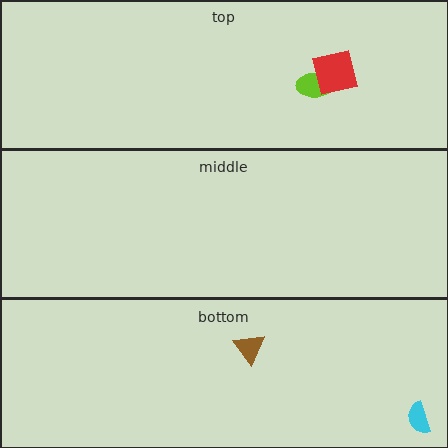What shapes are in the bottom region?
The cyan semicircle, the brown triangle.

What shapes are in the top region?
The lime ellipse, the red square.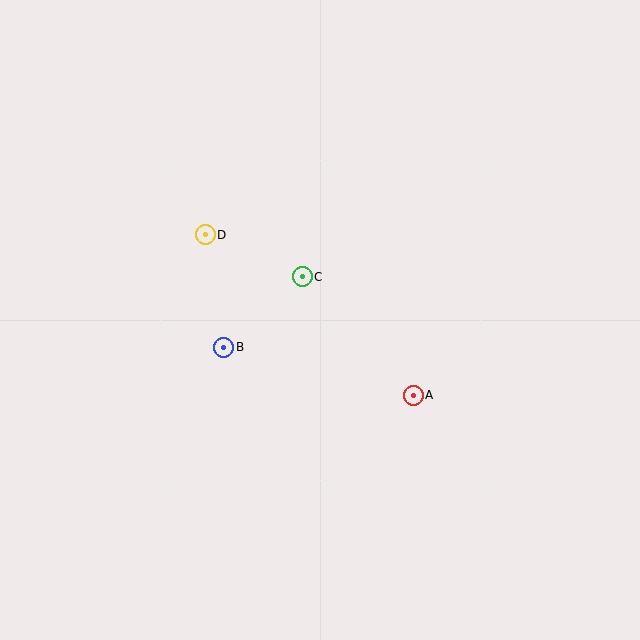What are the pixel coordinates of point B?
Point B is at (224, 347).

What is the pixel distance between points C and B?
The distance between C and B is 105 pixels.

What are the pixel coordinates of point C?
Point C is at (302, 277).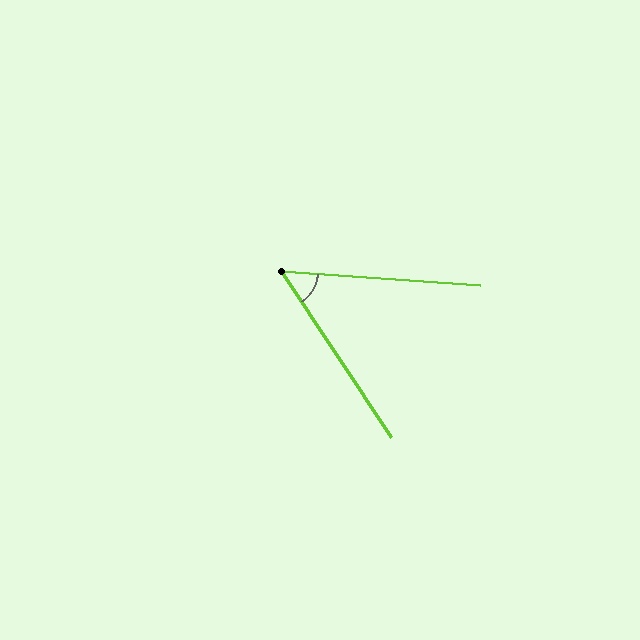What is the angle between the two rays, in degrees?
Approximately 52 degrees.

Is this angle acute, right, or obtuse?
It is acute.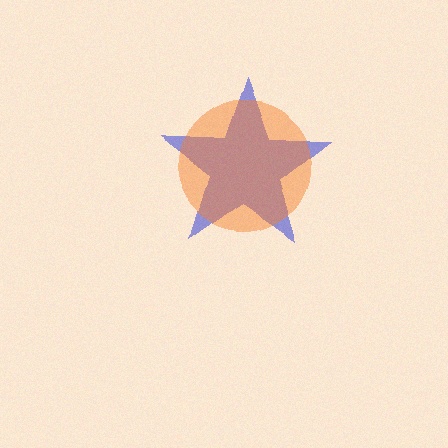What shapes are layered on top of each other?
The layered shapes are: a blue star, an orange circle.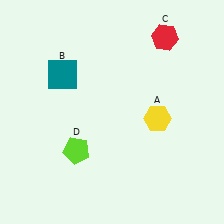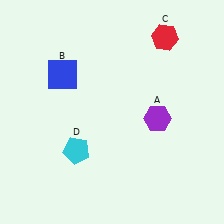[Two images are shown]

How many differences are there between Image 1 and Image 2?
There are 3 differences between the two images.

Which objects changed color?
A changed from yellow to purple. B changed from teal to blue. D changed from lime to cyan.